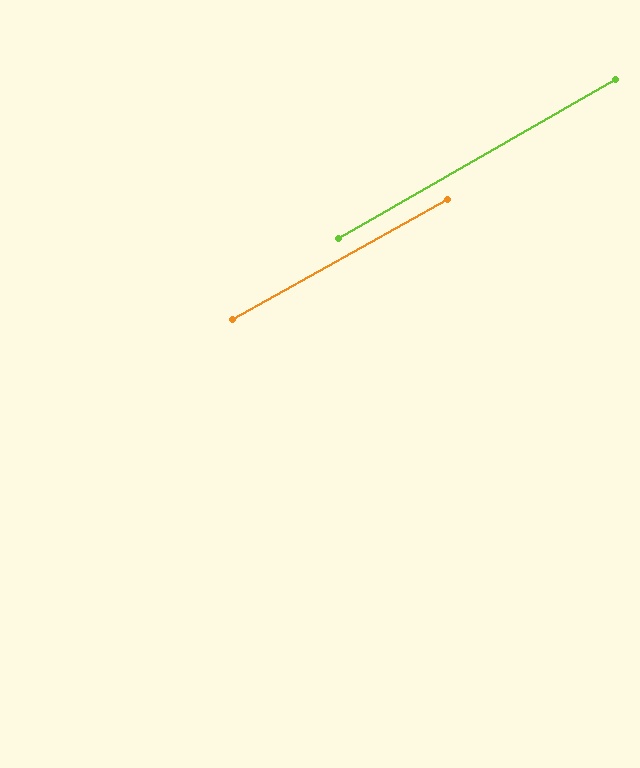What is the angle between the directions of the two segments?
Approximately 1 degree.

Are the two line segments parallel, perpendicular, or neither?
Parallel — their directions differ by only 0.6°.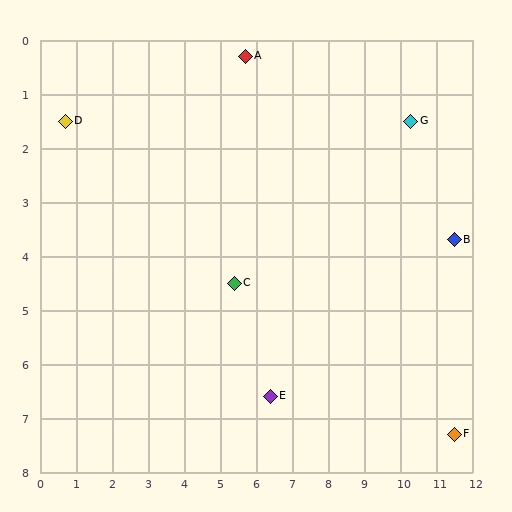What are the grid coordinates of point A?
Point A is at approximately (5.7, 0.3).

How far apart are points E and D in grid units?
Points E and D are about 7.6 grid units apart.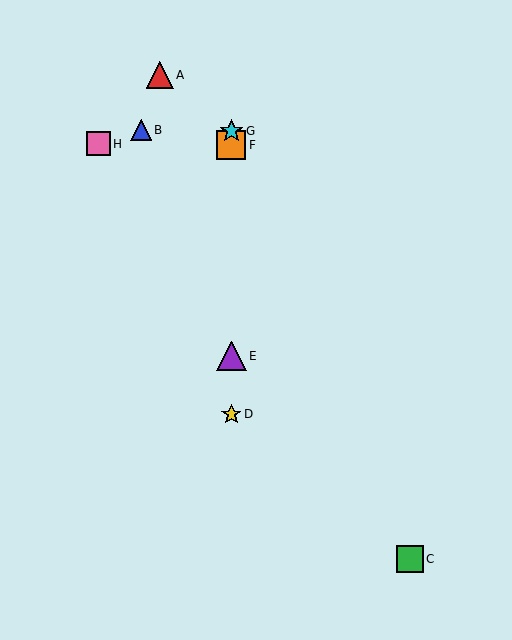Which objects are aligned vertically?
Objects D, E, F, G are aligned vertically.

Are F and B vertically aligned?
No, F is at x≈231 and B is at x≈141.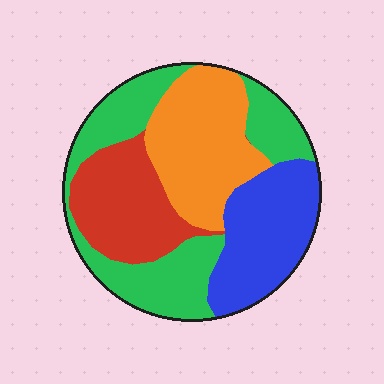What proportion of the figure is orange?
Orange takes up between a sixth and a third of the figure.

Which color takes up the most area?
Green, at roughly 30%.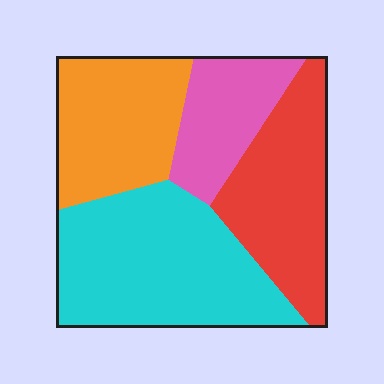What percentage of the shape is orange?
Orange takes up about one quarter (1/4) of the shape.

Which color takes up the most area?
Cyan, at roughly 35%.